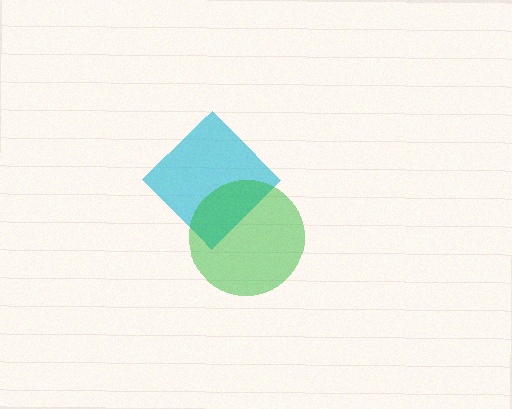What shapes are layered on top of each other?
The layered shapes are: a cyan diamond, a green circle.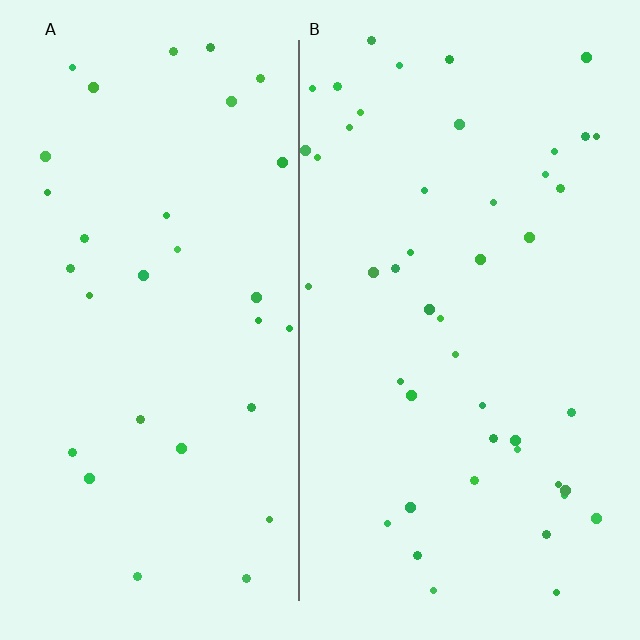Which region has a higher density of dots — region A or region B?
B (the right).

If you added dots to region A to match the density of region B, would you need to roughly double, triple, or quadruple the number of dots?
Approximately double.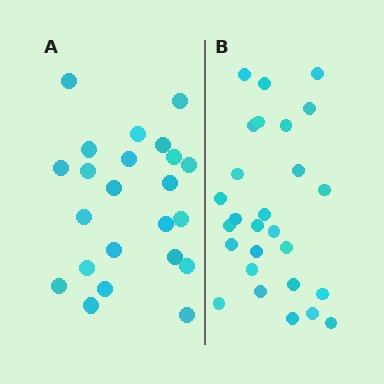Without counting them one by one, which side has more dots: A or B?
Region B (the right region) has more dots.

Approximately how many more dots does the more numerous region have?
Region B has about 4 more dots than region A.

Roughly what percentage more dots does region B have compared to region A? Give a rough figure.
About 15% more.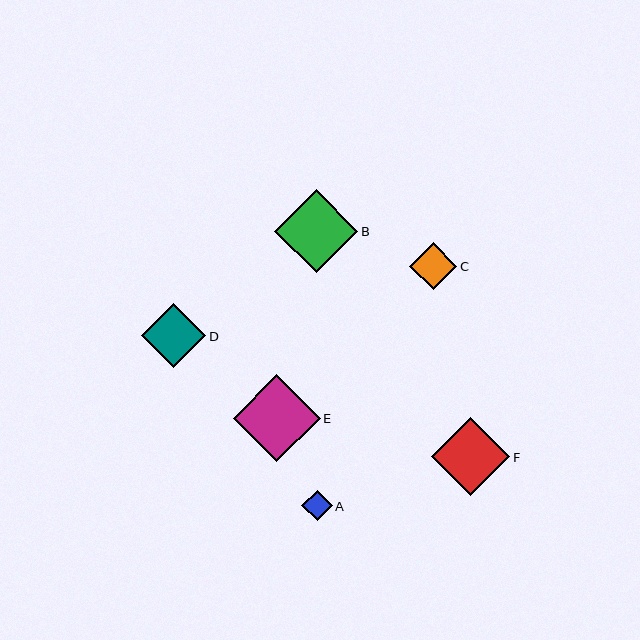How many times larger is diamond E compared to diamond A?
Diamond E is approximately 2.9 times the size of diamond A.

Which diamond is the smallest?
Diamond A is the smallest with a size of approximately 30 pixels.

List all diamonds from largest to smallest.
From largest to smallest: E, B, F, D, C, A.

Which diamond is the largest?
Diamond E is the largest with a size of approximately 87 pixels.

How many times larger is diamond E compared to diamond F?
Diamond E is approximately 1.1 times the size of diamond F.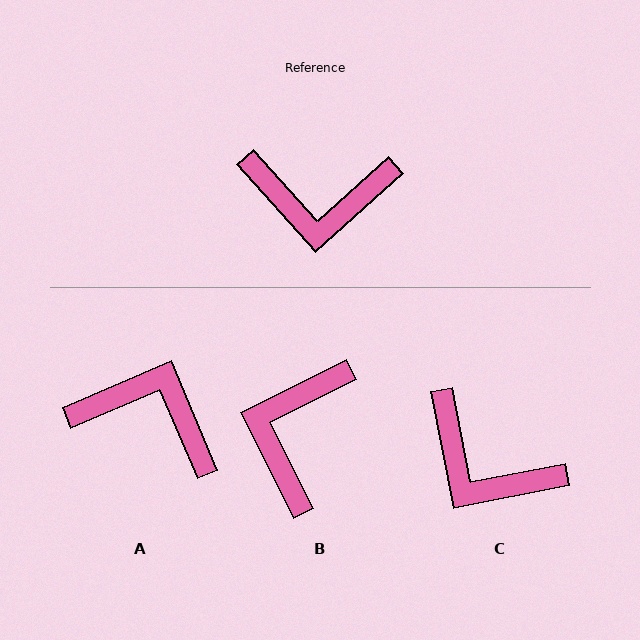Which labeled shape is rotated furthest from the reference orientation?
A, about 161 degrees away.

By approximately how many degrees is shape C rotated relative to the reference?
Approximately 31 degrees clockwise.